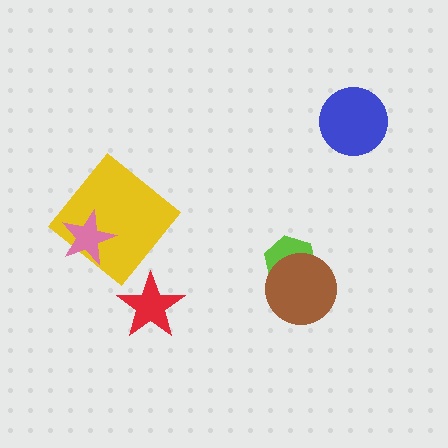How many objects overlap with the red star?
0 objects overlap with the red star.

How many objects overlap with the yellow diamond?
1 object overlaps with the yellow diamond.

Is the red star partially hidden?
No, no other shape covers it.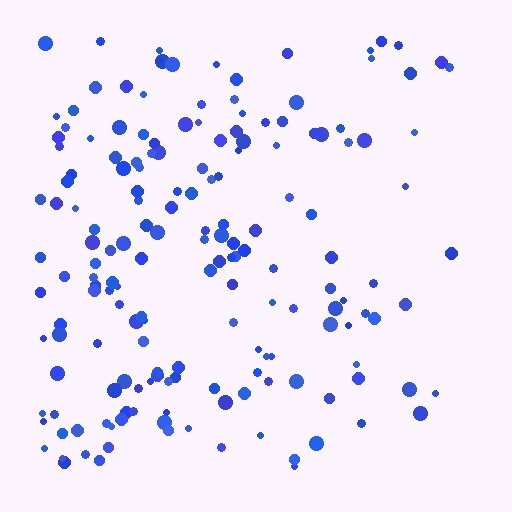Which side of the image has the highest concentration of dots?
The left.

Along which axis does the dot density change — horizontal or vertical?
Horizontal.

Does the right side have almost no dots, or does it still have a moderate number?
Still a moderate number, just noticeably fewer than the left.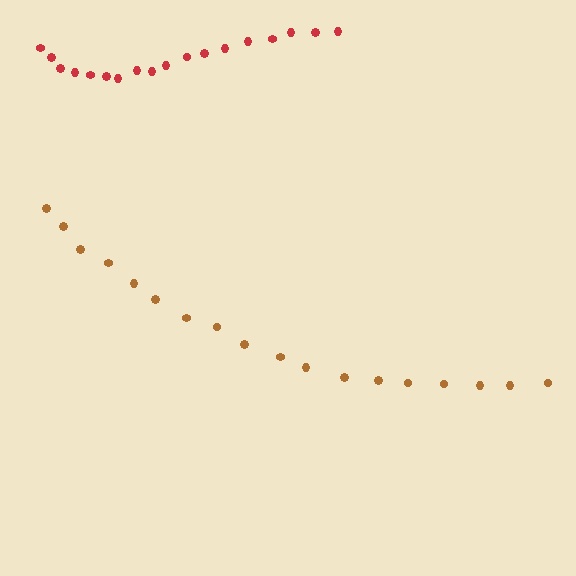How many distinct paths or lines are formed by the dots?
There are 2 distinct paths.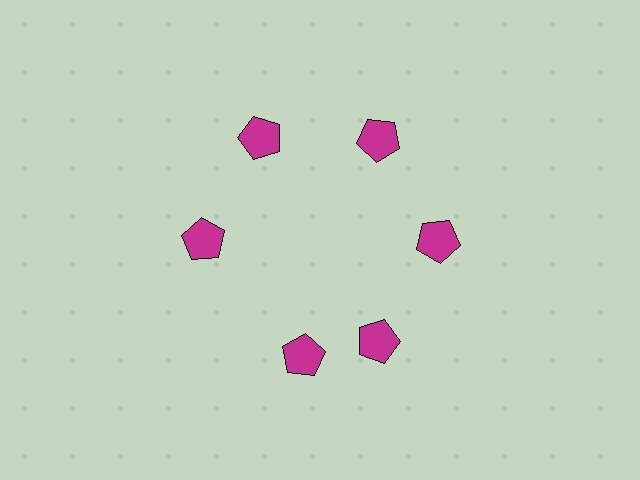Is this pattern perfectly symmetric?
No. The 6 magenta pentagons are arranged in a ring, but one element near the 7 o'clock position is rotated out of alignment along the ring, breaking the 6-fold rotational symmetry.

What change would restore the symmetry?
The symmetry would be restored by rotating it back into even spacing with its neighbors so that all 6 pentagons sit at equal angles and equal distance from the center.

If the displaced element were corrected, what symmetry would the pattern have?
It would have 6-fold rotational symmetry — the pattern would map onto itself every 60 degrees.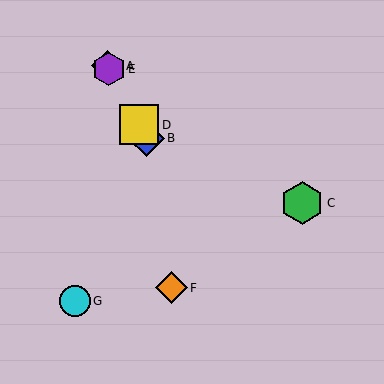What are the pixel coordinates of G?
Object G is at (75, 301).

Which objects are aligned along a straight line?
Objects A, B, D, E are aligned along a straight line.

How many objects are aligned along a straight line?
4 objects (A, B, D, E) are aligned along a straight line.